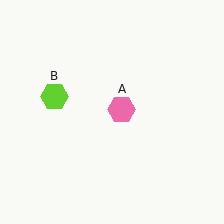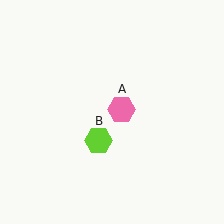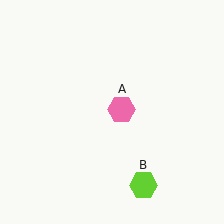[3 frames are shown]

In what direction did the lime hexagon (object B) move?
The lime hexagon (object B) moved down and to the right.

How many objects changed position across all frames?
1 object changed position: lime hexagon (object B).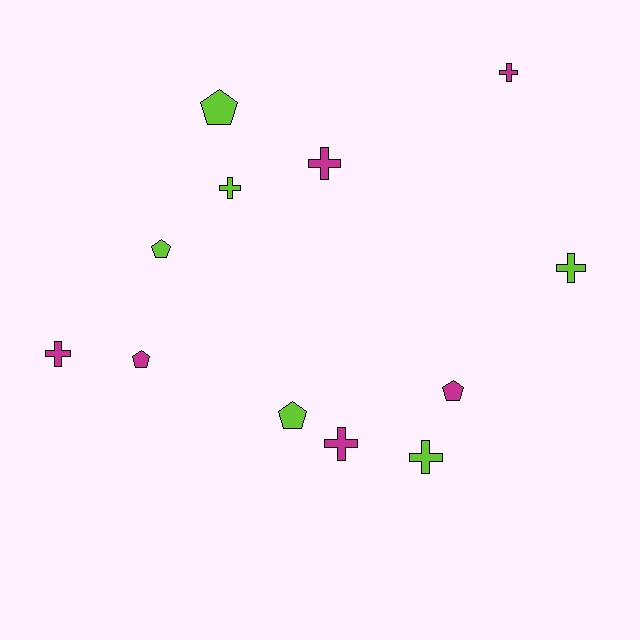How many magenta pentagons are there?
There are 2 magenta pentagons.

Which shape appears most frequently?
Cross, with 7 objects.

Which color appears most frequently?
Lime, with 6 objects.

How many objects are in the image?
There are 12 objects.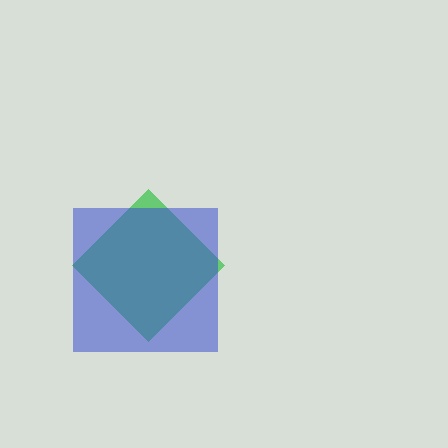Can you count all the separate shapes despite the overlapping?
Yes, there are 2 separate shapes.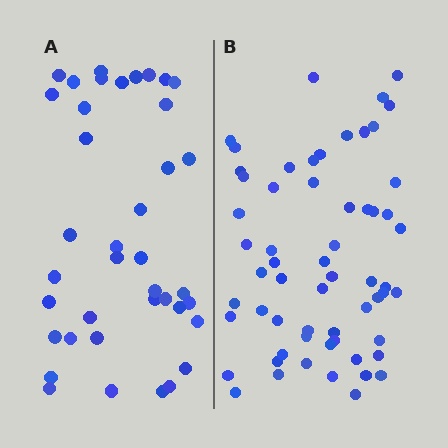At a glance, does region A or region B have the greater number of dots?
Region B (the right region) has more dots.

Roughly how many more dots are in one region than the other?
Region B has approximately 20 more dots than region A.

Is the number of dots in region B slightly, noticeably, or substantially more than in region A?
Region B has substantially more. The ratio is roughly 1.5 to 1.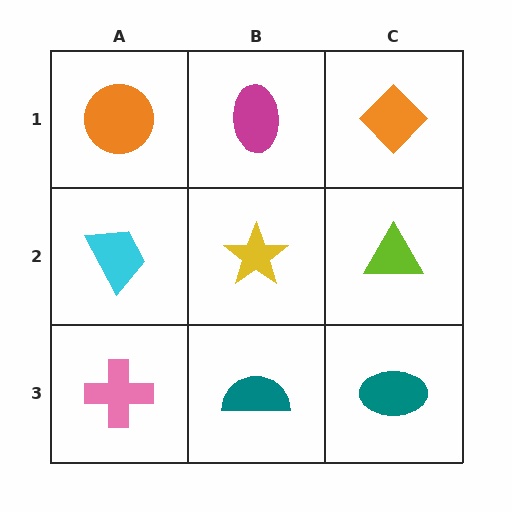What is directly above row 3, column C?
A lime triangle.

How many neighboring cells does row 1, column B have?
3.